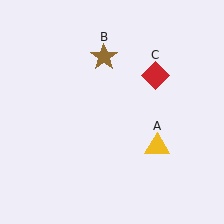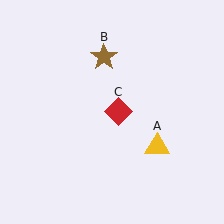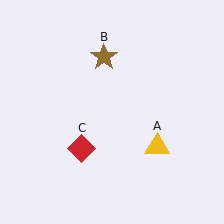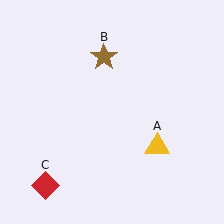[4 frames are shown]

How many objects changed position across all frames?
1 object changed position: red diamond (object C).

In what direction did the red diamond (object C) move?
The red diamond (object C) moved down and to the left.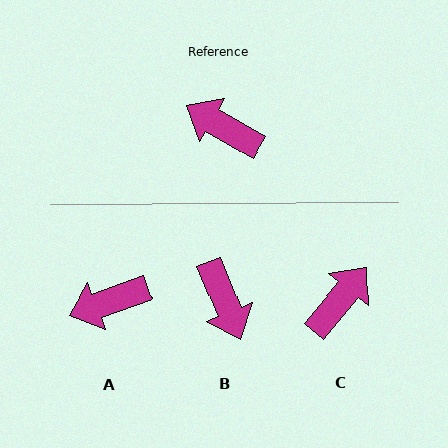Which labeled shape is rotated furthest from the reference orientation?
B, about 142 degrees away.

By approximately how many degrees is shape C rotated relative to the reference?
Approximately 99 degrees clockwise.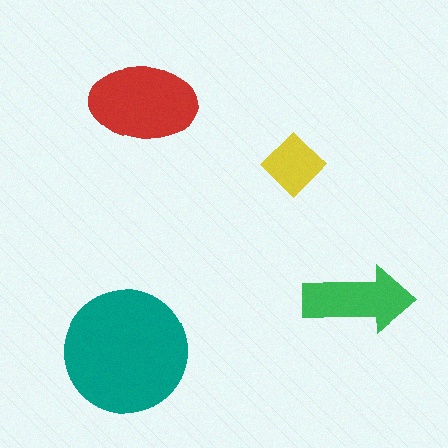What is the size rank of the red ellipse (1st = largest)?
2nd.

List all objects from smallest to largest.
The yellow diamond, the green arrow, the red ellipse, the teal circle.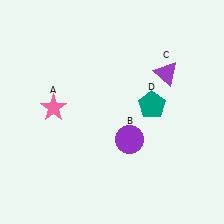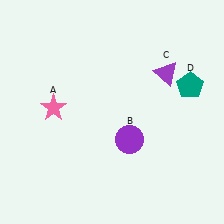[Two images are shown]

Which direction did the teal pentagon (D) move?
The teal pentagon (D) moved right.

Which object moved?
The teal pentagon (D) moved right.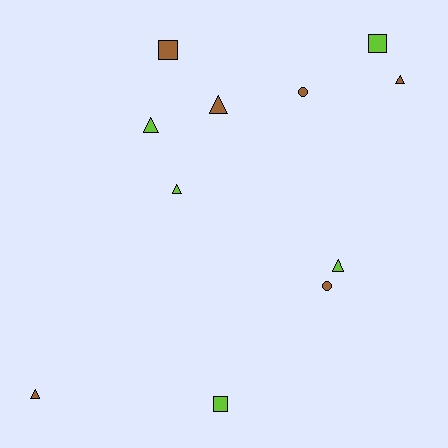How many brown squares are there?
There is 1 brown square.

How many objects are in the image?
There are 11 objects.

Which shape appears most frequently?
Triangle, with 6 objects.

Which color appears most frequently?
Brown, with 6 objects.